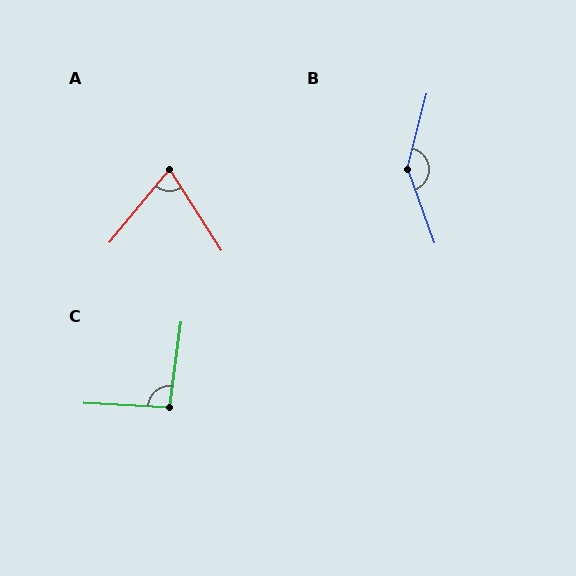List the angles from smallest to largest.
A (72°), C (95°), B (146°).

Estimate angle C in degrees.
Approximately 95 degrees.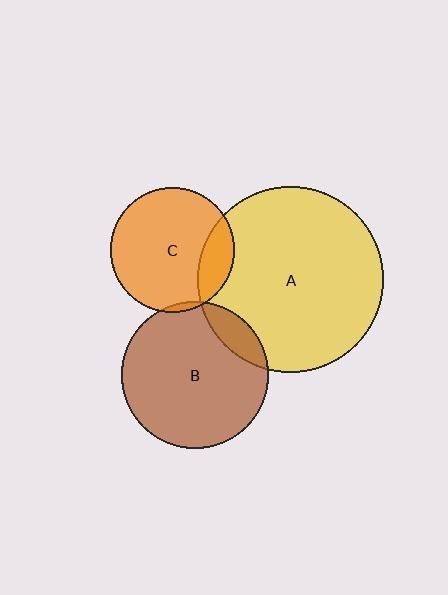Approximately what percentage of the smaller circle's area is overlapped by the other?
Approximately 5%.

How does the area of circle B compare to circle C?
Approximately 1.4 times.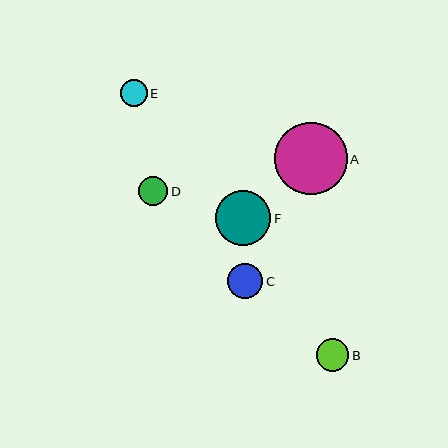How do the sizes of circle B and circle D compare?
Circle B and circle D are approximately the same size.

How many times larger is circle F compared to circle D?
Circle F is approximately 1.9 times the size of circle D.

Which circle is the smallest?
Circle E is the smallest with a size of approximately 27 pixels.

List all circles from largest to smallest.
From largest to smallest: A, F, C, B, D, E.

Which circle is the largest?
Circle A is the largest with a size of approximately 72 pixels.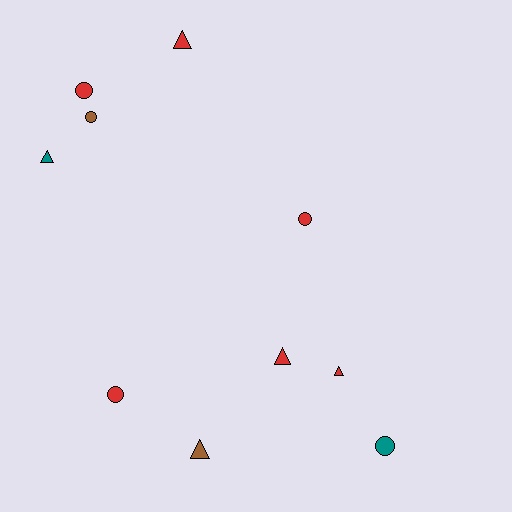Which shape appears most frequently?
Circle, with 5 objects.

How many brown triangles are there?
There is 1 brown triangle.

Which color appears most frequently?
Red, with 6 objects.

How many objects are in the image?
There are 10 objects.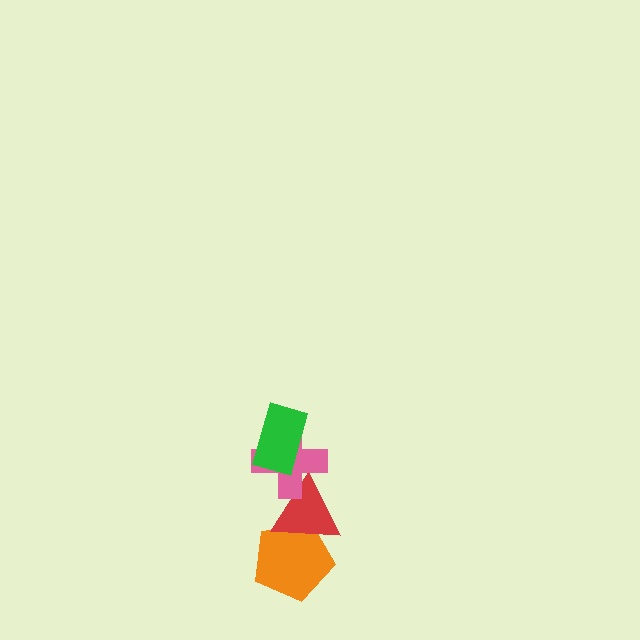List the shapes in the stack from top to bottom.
From top to bottom: the green rectangle, the pink cross, the red triangle, the orange pentagon.